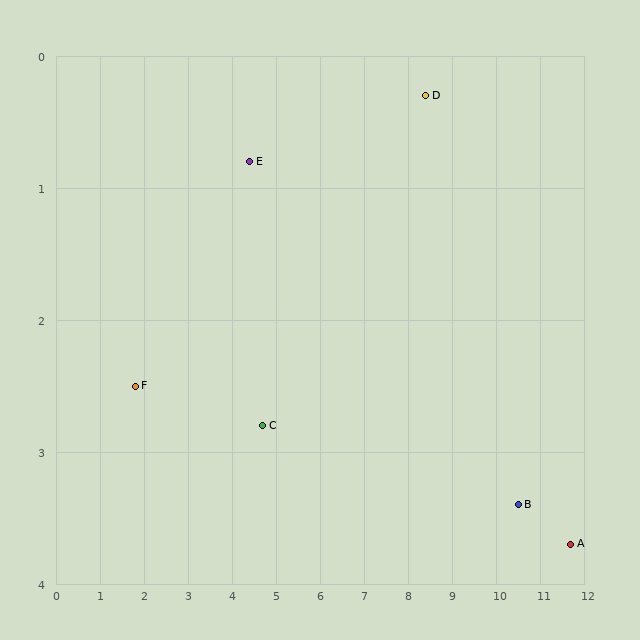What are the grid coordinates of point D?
Point D is at approximately (8.4, 0.3).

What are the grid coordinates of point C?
Point C is at approximately (4.7, 2.8).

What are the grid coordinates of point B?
Point B is at approximately (10.5, 3.4).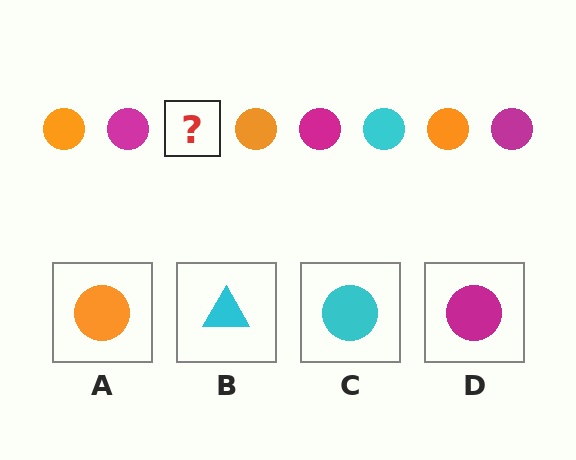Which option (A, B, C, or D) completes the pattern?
C.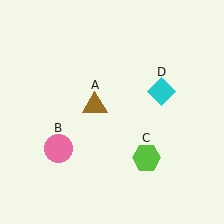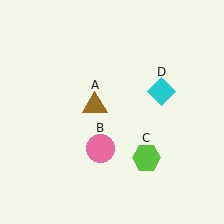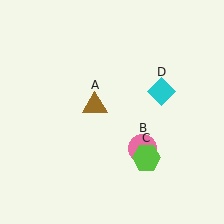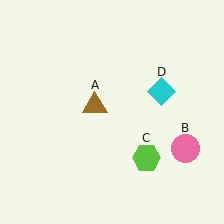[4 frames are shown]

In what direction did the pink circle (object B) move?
The pink circle (object B) moved right.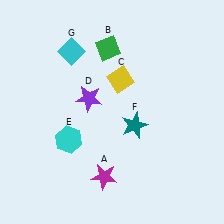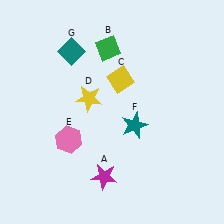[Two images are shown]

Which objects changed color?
D changed from purple to yellow. E changed from cyan to pink. G changed from cyan to teal.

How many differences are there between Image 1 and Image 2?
There are 3 differences between the two images.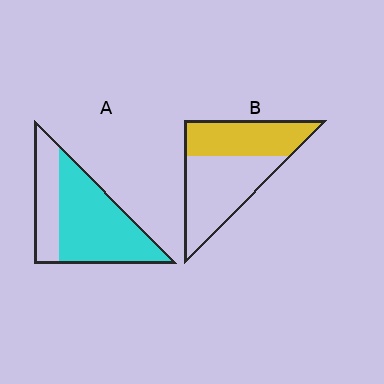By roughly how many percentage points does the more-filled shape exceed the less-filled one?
By roughly 25 percentage points (A over B).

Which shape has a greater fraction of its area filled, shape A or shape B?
Shape A.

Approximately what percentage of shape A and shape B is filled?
A is approximately 70% and B is approximately 45%.